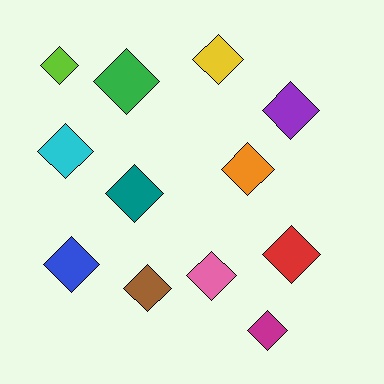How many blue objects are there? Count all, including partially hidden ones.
There is 1 blue object.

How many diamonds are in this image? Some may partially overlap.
There are 12 diamonds.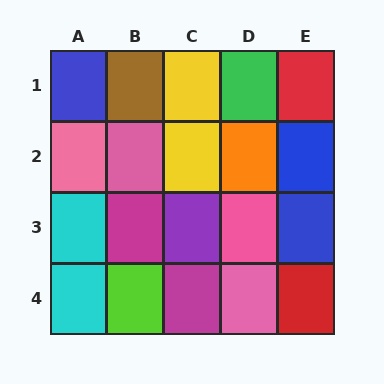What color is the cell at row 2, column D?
Orange.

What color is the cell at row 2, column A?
Pink.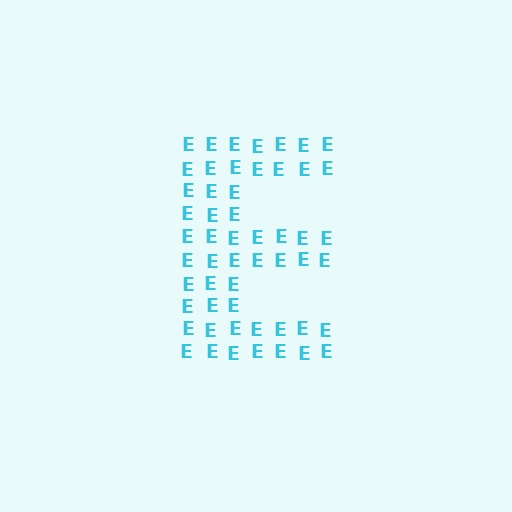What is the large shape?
The large shape is the letter E.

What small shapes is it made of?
It is made of small letter E's.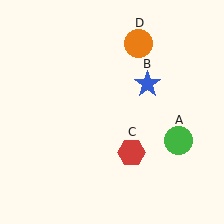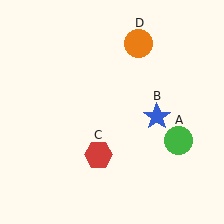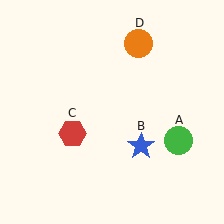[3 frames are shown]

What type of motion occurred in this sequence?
The blue star (object B), red hexagon (object C) rotated clockwise around the center of the scene.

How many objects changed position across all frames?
2 objects changed position: blue star (object B), red hexagon (object C).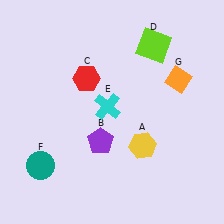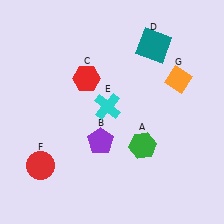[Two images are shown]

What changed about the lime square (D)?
In Image 1, D is lime. In Image 2, it changed to teal.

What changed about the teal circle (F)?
In Image 1, F is teal. In Image 2, it changed to red.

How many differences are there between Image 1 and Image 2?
There are 3 differences between the two images.